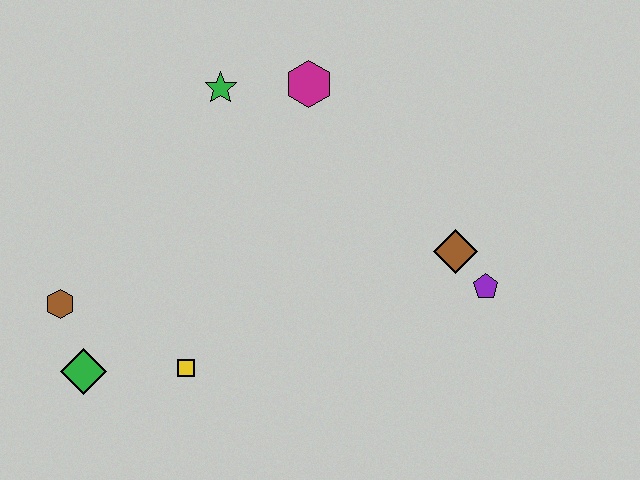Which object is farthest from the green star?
The purple pentagon is farthest from the green star.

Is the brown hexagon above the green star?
No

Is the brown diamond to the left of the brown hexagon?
No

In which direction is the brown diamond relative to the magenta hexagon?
The brown diamond is below the magenta hexagon.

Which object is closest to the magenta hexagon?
The green star is closest to the magenta hexagon.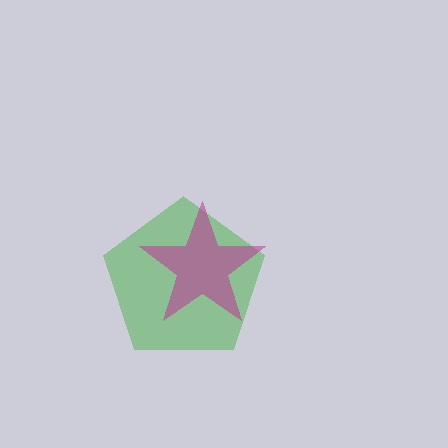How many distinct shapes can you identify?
There are 2 distinct shapes: a green pentagon, a magenta star.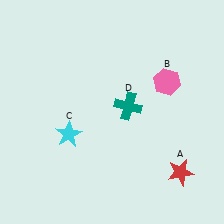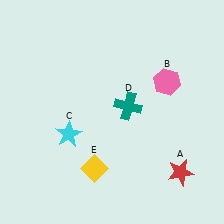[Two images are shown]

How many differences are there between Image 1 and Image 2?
There is 1 difference between the two images.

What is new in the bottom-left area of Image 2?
A yellow diamond (E) was added in the bottom-left area of Image 2.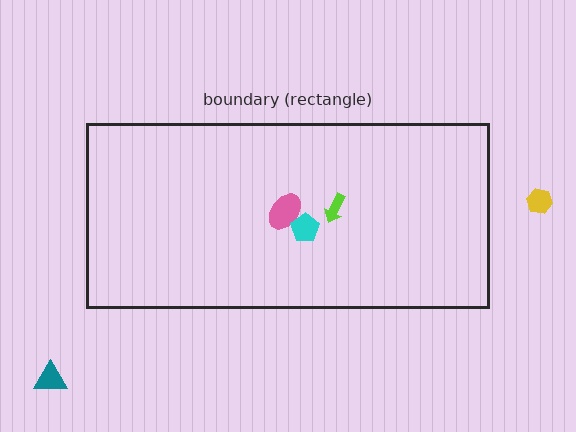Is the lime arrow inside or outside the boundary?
Inside.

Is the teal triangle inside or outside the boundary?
Outside.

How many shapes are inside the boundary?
3 inside, 2 outside.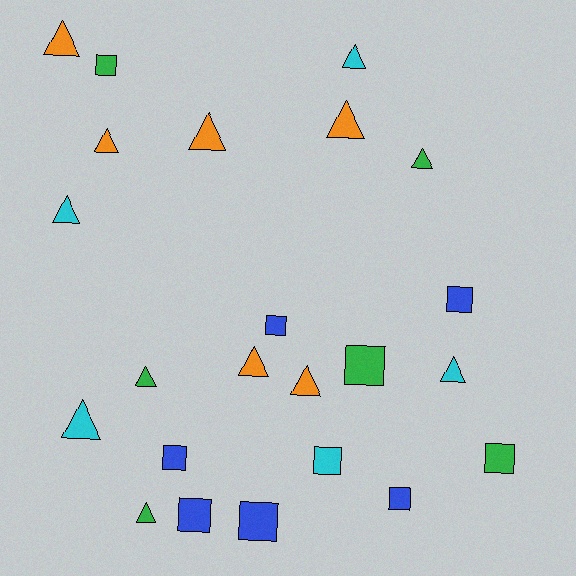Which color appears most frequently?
Blue, with 6 objects.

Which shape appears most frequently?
Triangle, with 13 objects.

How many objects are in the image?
There are 23 objects.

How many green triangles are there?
There are 3 green triangles.